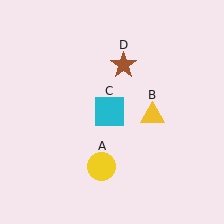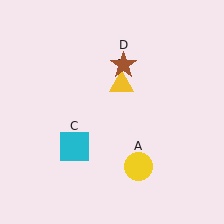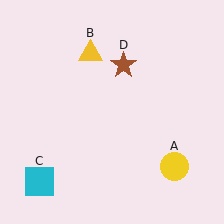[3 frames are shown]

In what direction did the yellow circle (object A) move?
The yellow circle (object A) moved right.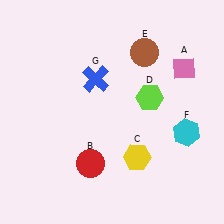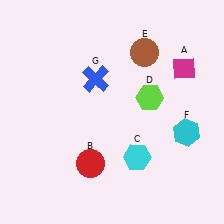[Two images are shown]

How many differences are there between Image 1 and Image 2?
There are 2 differences between the two images.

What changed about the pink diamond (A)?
In Image 1, A is pink. In Image 2, it changed to magenta.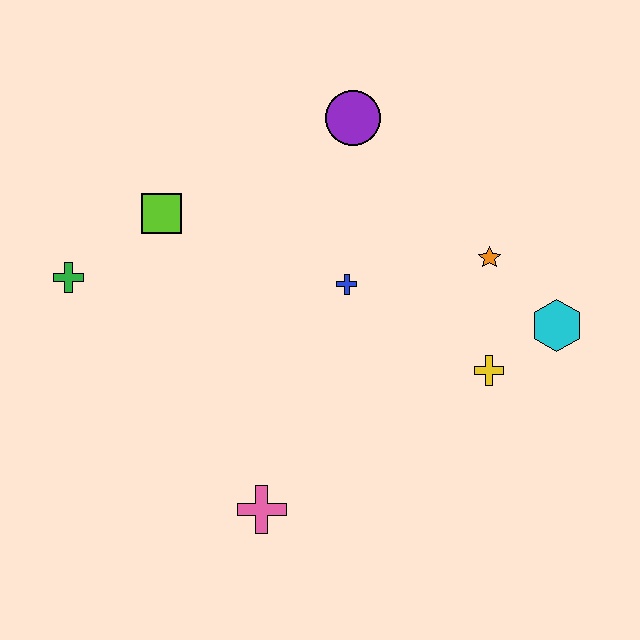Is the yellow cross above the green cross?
No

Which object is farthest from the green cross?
The cyan hexagon is farthest from the green cross.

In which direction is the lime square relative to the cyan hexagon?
The lime square is to the left of the cyan hexagon.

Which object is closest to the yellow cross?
The cyan hexagon is closest to the yellow cross.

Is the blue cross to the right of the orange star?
No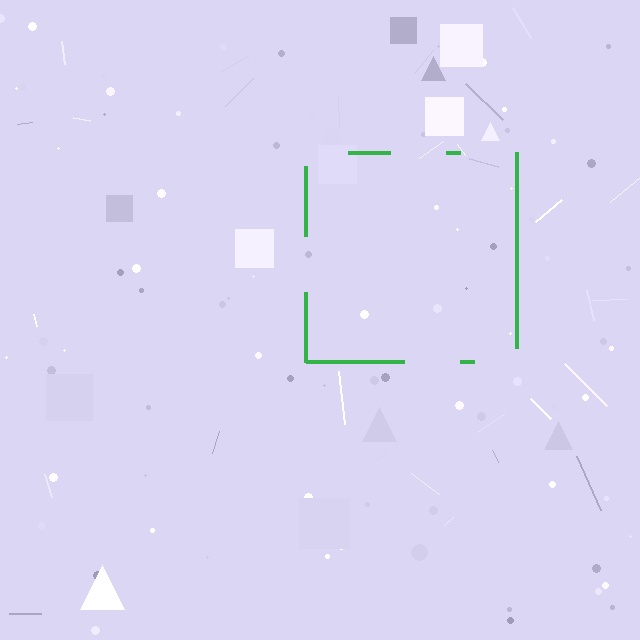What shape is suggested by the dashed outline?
The dashed outline suggests a square.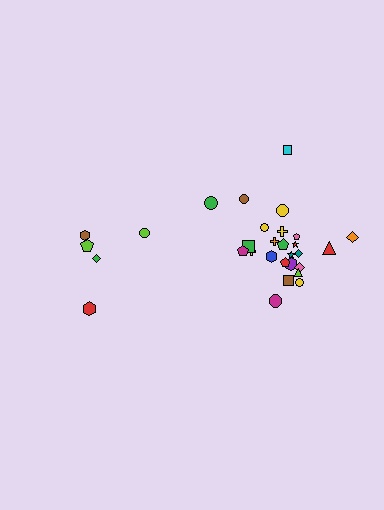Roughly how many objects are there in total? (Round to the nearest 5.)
Roughly 30 objects in total.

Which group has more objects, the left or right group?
The right group.